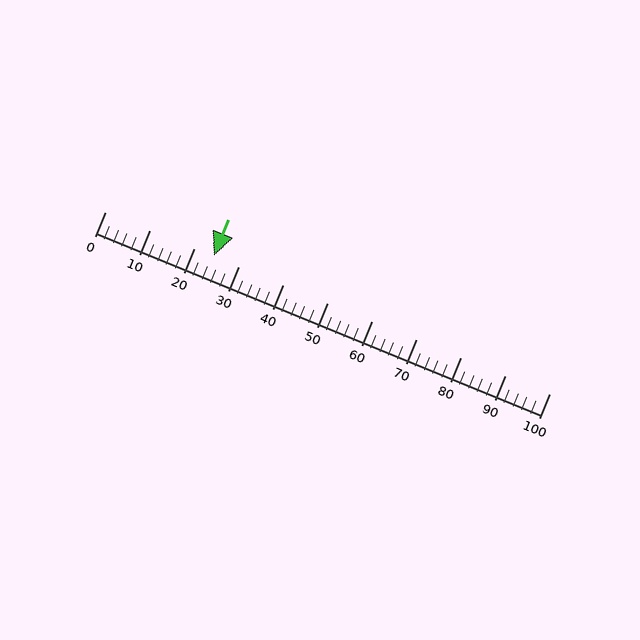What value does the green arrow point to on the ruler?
The green arrow points to approximately 24.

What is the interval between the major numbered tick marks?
The major tick marks are spaced 10 units apart.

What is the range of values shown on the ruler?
The ruler shows values from 0 to 100.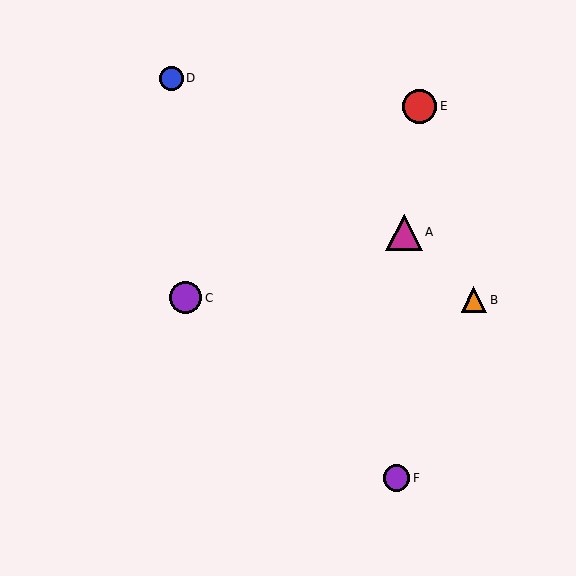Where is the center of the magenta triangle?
The center of the magenta triangle is at (404, 232).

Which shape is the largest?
The magenta triangle (labeled A) is the largest.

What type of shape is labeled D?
Shape D is a blue circle.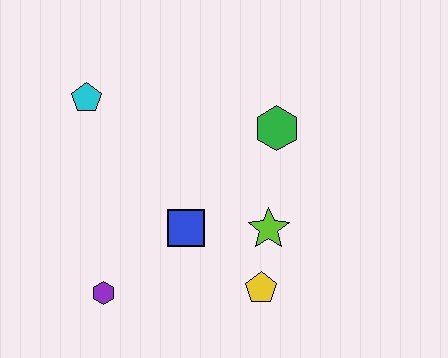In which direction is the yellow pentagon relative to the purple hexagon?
The yellow pentagon is to the right of the purple hexagon.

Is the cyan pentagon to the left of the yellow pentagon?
Yes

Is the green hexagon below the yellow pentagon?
No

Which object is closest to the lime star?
The yellow pentagon is closest to the lime star.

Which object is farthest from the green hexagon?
The purple hexagon is farthest from the green hexagon.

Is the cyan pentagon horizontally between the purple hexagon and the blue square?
No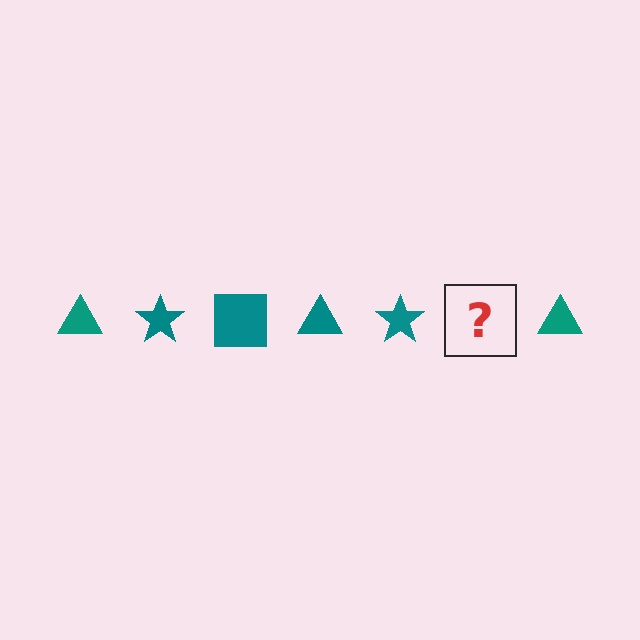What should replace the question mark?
The question mark should be replaced with a teal square.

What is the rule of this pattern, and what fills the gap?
The rule is that the pattern cycles through triangle, star, square shapes in teal. The gap should be filled with a teal square.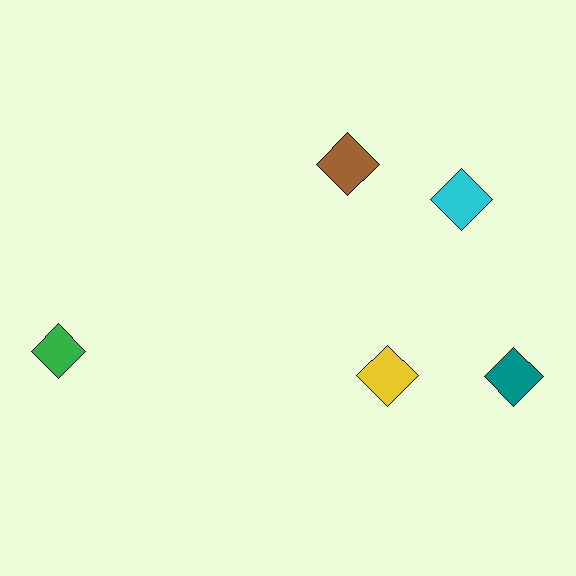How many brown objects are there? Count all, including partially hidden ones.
There is 1 brown object.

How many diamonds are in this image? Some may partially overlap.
There are 5 diamonds.